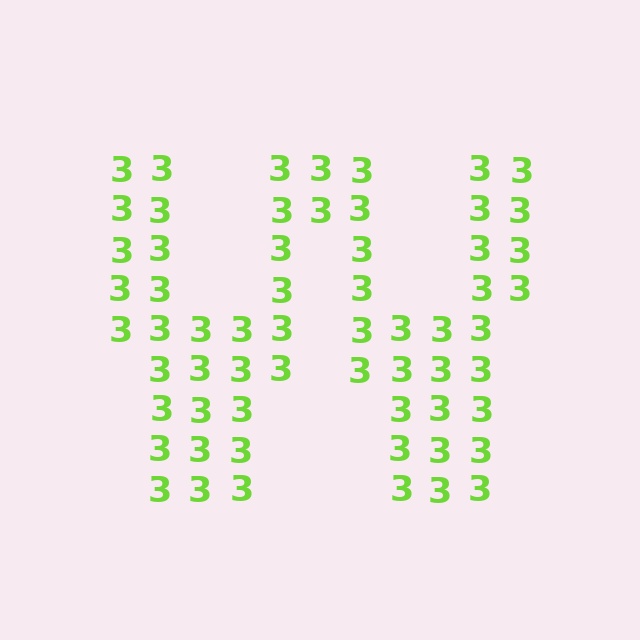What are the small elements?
The small elements are digit 3's.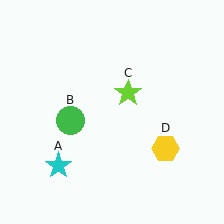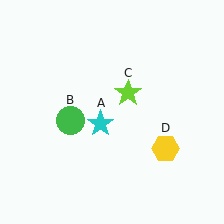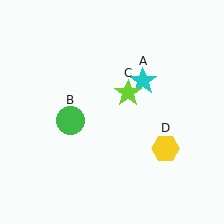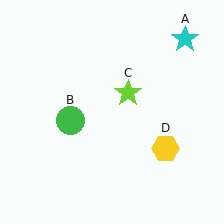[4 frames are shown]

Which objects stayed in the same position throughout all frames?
Green circle (object B) and lime star (object C) and yellow hexagon (object D) remained stationary.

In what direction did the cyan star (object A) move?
The cyan star (object A) moved up and to the right.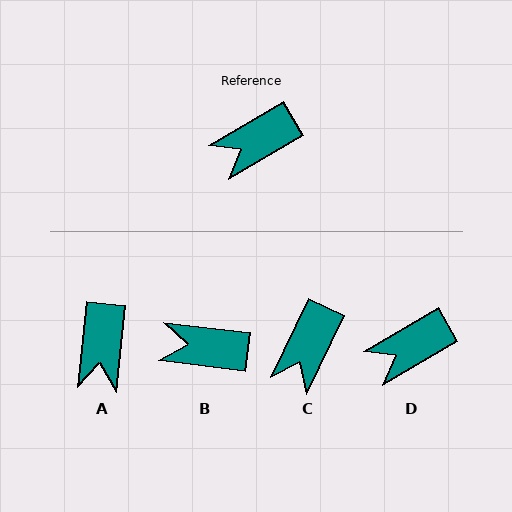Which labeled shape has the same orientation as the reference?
D.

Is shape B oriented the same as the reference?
No, it is off by about 37 degrees.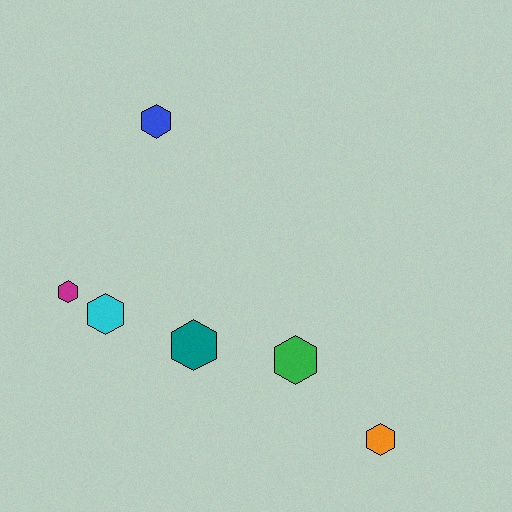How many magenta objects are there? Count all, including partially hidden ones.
There is 1 magenta object.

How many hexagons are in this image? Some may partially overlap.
There are 6 hexagons.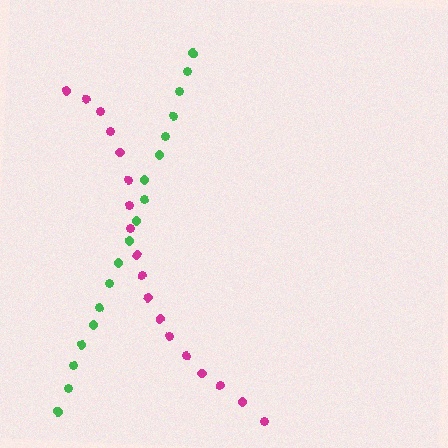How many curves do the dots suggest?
There are 2 distinct paths.